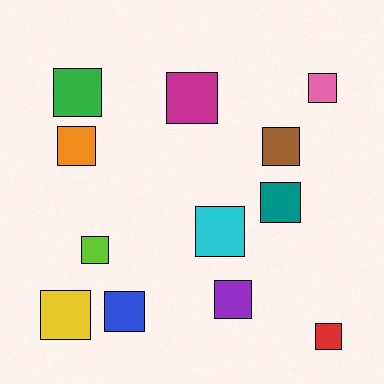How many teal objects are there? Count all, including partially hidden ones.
There is 1 teal object.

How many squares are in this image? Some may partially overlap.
There are 12 squares.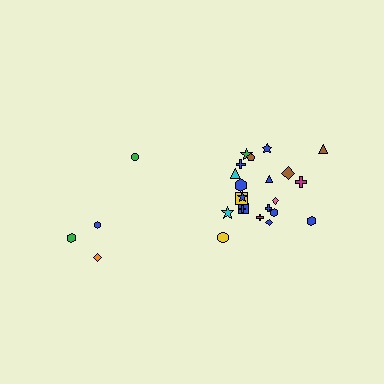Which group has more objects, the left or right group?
The right group.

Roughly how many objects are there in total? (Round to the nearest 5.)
Roughly 25 objects in total.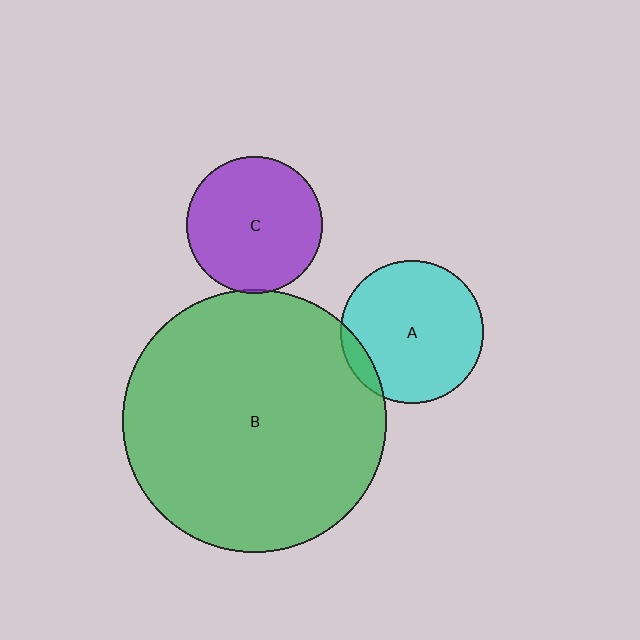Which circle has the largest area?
Circle B (green).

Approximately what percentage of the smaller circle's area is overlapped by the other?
Approximately 5%.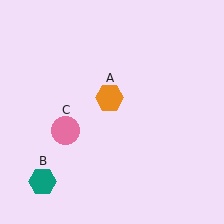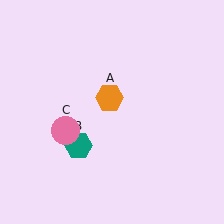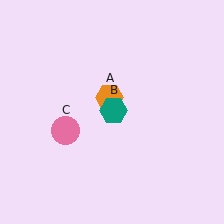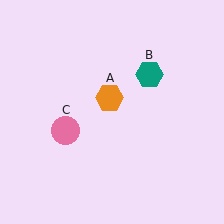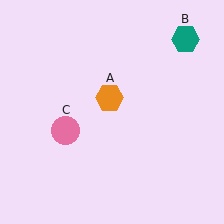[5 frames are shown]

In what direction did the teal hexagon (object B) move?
The teal hexagon (object B) moved up and to the right.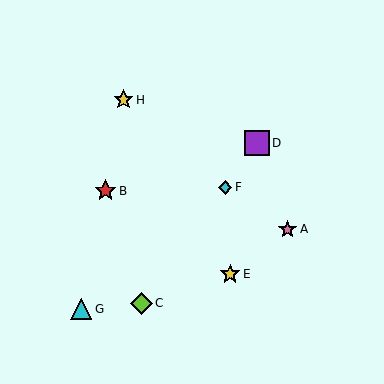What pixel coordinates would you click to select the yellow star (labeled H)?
Click at (123, 100) to select the yellow star H.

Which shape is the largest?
The purple square (labeled D) is the largest.